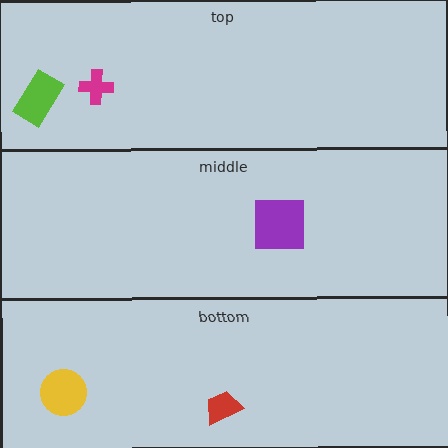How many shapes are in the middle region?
1.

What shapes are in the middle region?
The purple square.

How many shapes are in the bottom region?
2.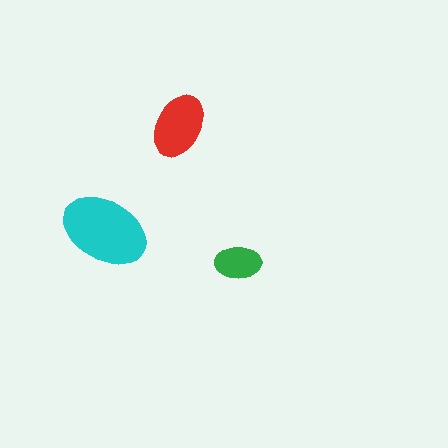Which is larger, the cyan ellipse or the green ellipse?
The cyan one.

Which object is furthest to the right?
The green ellipse is rightmost.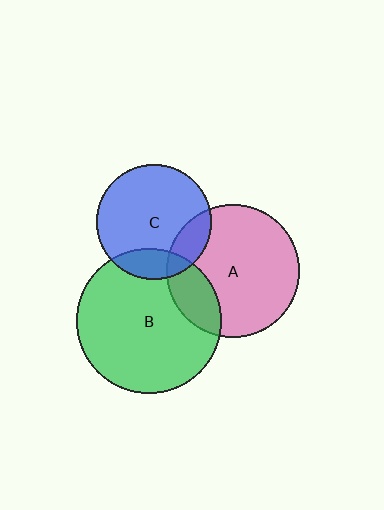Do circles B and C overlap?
Yes.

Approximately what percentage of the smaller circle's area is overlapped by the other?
Approximately 15%.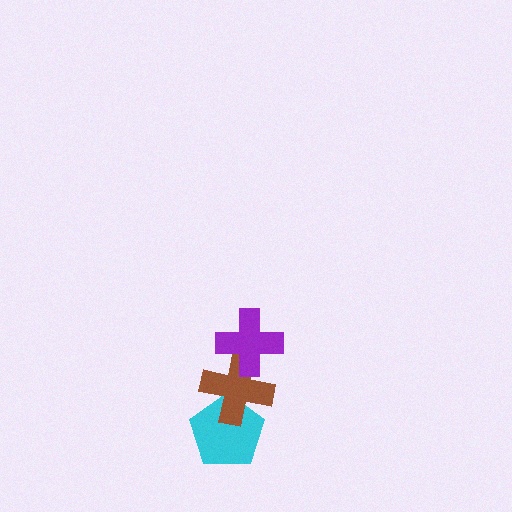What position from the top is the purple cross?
The purple cross is 1st from the top.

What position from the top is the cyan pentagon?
The cyan pentagon is 3rd from the top.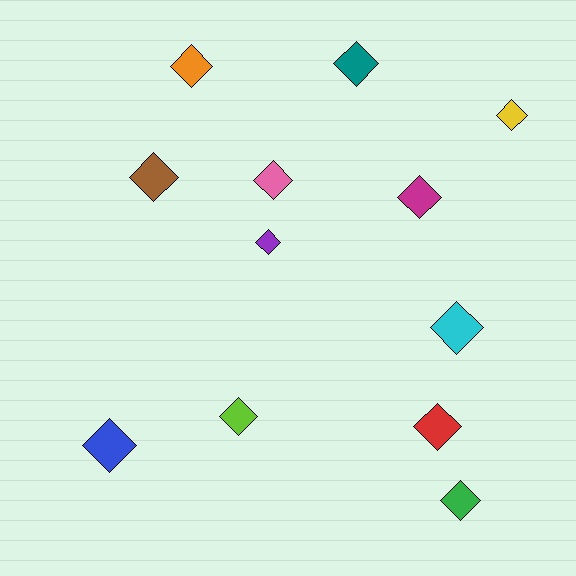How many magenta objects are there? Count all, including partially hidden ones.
There is 1 magenta object.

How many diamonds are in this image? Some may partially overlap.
There are 12 diamonds.